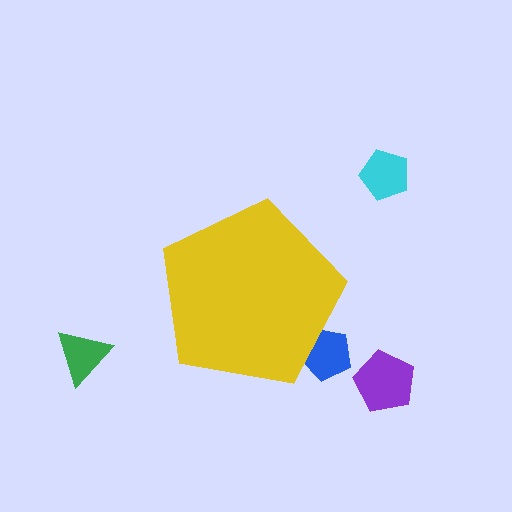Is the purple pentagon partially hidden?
No, the purple pentagon is fully visible.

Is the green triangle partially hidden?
No, the green triangle is fully visible.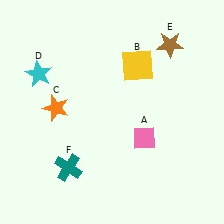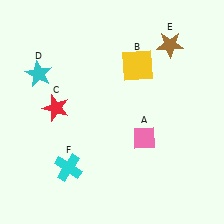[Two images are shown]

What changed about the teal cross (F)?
In Image 1, F is teal. In Image 2, it changed to cyan.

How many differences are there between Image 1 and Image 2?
There are 2 differences between the two images.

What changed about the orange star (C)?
In Image 1, C is orange. In Image 2, it changed to red.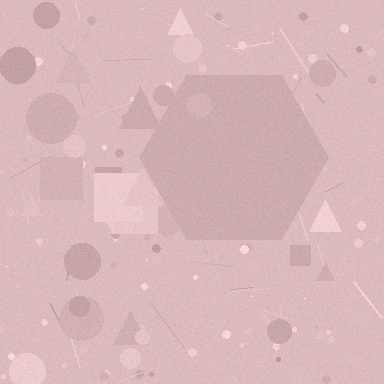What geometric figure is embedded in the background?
A hexagon is embedded in the background.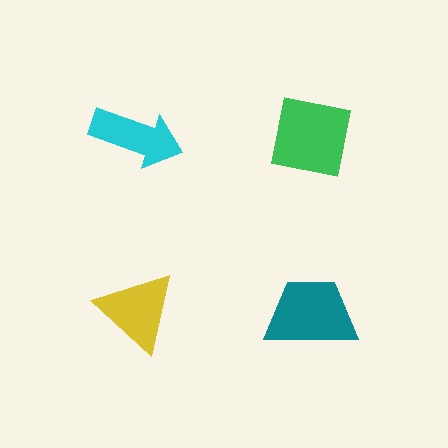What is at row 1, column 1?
A cyan arrow.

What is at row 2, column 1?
A yellow triangle.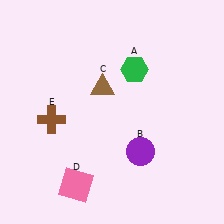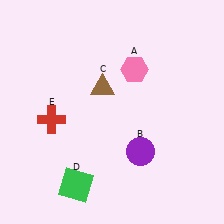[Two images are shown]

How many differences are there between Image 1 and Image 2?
There are 3 differences between the two images.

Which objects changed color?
A changed from green to pink. D changed from pink to green. E changed from brown to red.